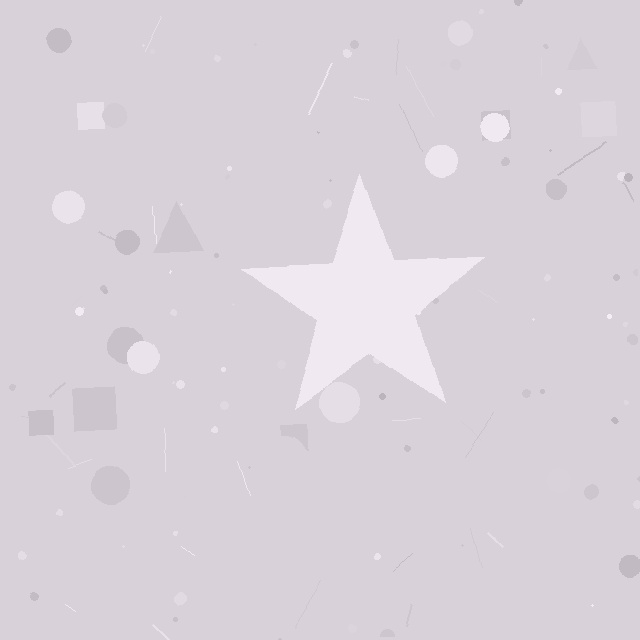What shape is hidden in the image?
A star is hidden in the image.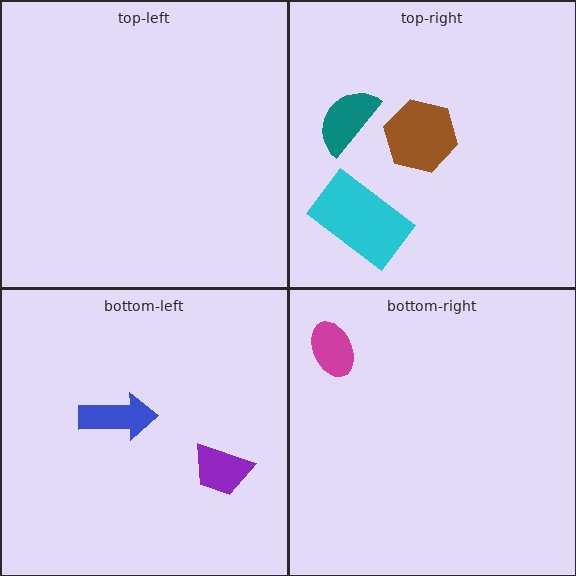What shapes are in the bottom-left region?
The purple trapezoid, the blue arrow.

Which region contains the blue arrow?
The bottom-left region.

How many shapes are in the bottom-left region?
2.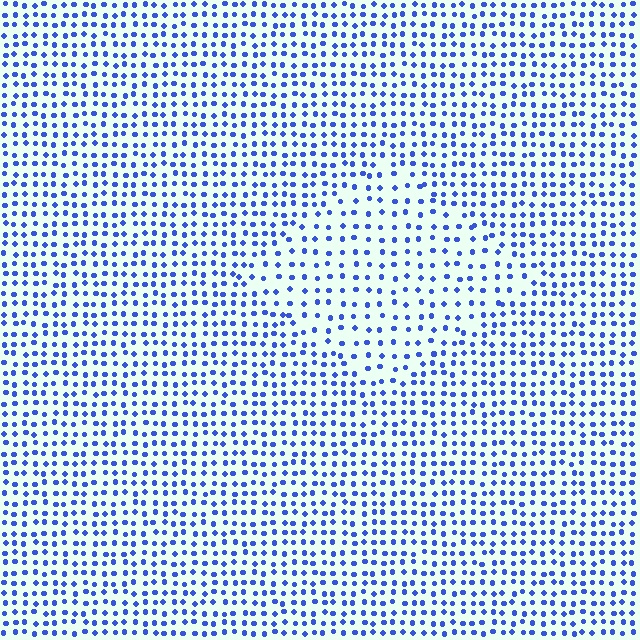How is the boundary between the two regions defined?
The boundary is defined by a change in element density (approximately 1.7x ratio). All elements are the same color, size, and shape.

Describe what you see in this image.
The image contains small blue elements arranged at two different densities. A diamond-shaped region is visible where the elements are less densely packed than the surrounding area.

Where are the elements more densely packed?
The elements are more densely packed outside the diamond boundary.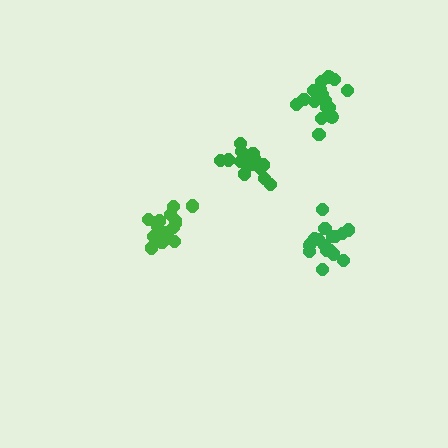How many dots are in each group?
Group 1: 16 dots, Group 2: 18 dots, Group 3: 16 dots, Group 4: 17 dots (67 total).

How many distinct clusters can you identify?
There are 4 distinct clusters.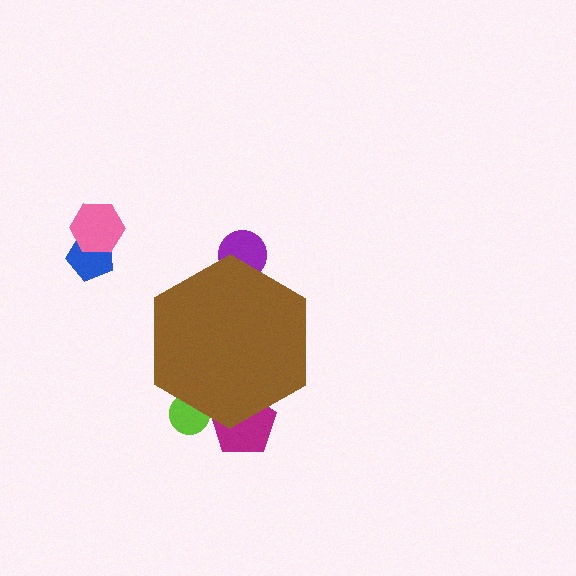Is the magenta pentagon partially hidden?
Yes, the magenta pentagon is partially hidden behind the brown hexagon.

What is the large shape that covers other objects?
A brown hexagon.